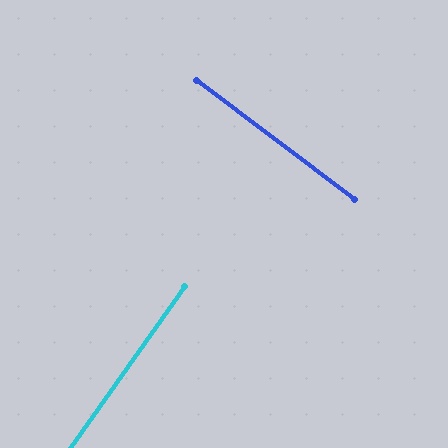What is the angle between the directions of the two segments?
Approximately 88 degrees.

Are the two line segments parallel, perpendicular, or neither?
Perpendicular — they meet at approximately 88°.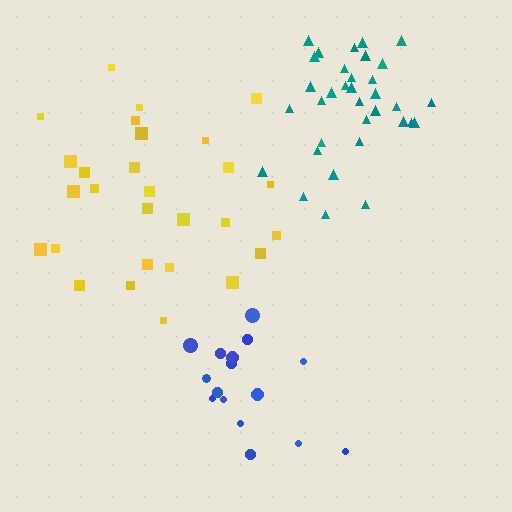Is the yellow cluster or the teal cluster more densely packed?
Teal.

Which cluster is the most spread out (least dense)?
Yellow.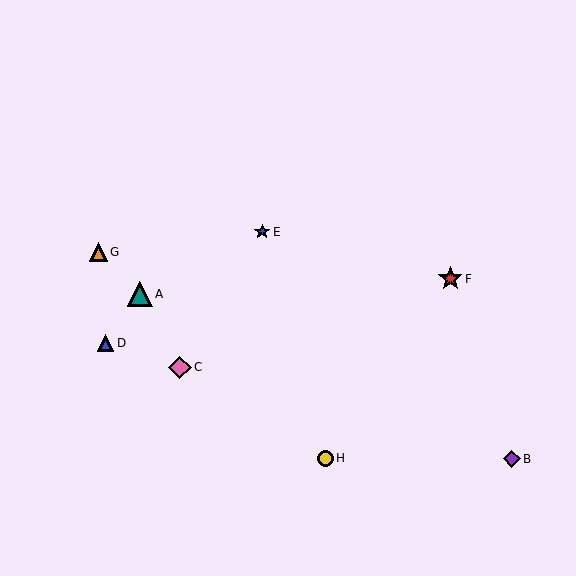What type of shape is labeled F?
Shape F is a red star.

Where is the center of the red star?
The center of the red star is at (450, 279).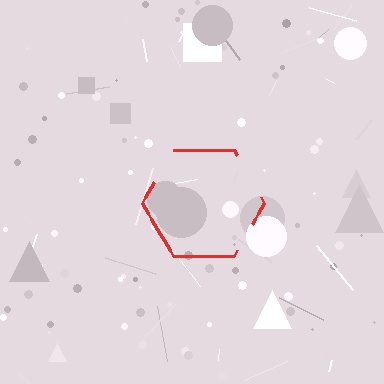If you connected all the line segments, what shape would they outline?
They would outline a hexagon.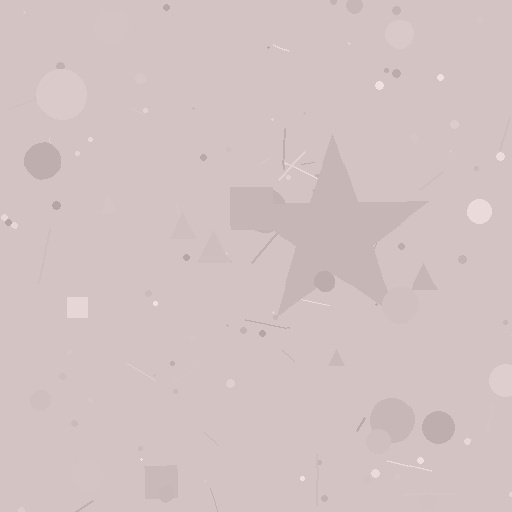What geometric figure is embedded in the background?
A star is embedded in the background.